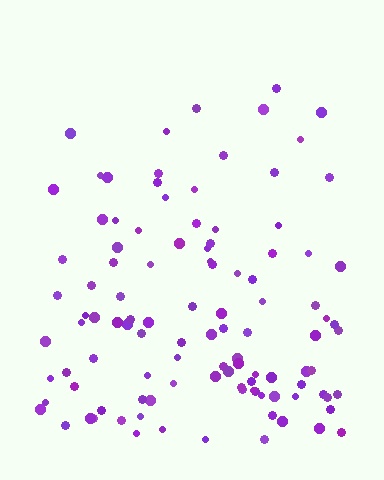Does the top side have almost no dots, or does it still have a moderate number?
Still a moderate number, just noticeably fewer than the bottom.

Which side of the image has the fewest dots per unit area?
The top.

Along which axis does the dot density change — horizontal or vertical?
Vertical.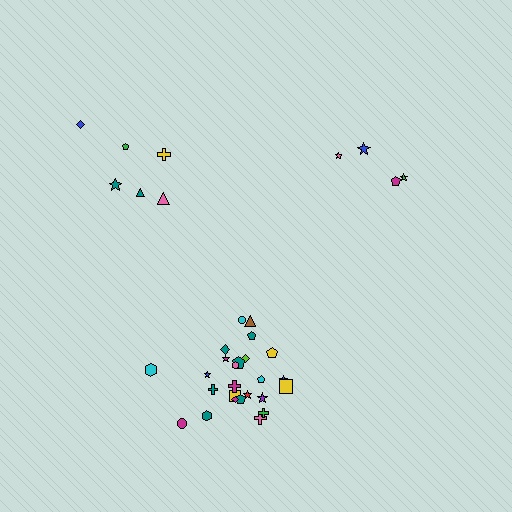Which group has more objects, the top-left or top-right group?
The top-left group.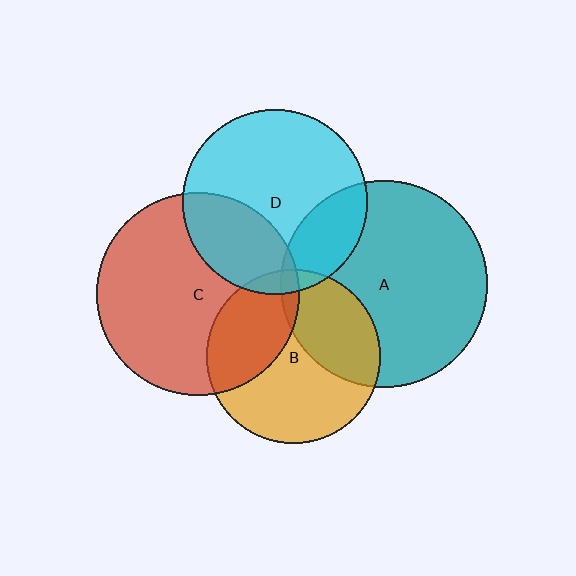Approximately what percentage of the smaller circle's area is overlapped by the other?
Approximately 35%.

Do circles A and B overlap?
Yes.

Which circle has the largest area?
Circle A (teal).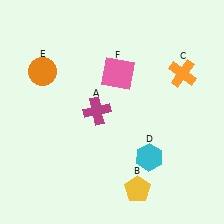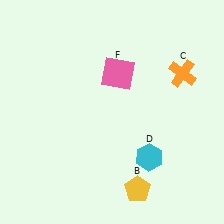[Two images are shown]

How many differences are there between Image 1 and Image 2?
There are 2 differences between the two images.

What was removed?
The magenta cross (A), the orange circle (E) were removed in Image 2.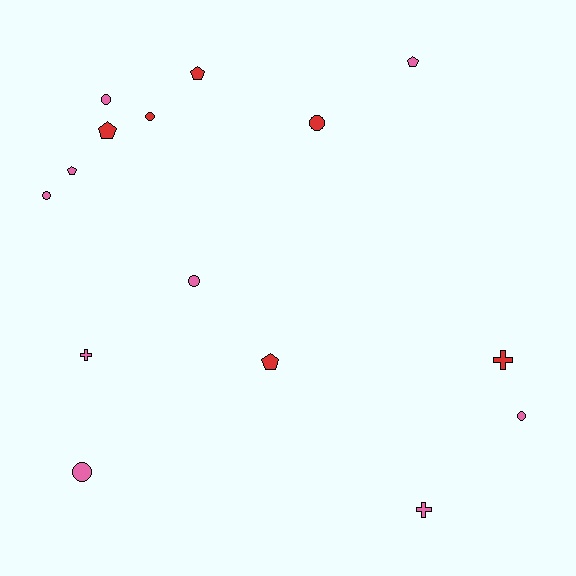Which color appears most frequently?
Pink, with 9 objects.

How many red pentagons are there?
There are 3 red pentagons.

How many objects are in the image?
There are 15 objects.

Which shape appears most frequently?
Circle, with 7 objects.